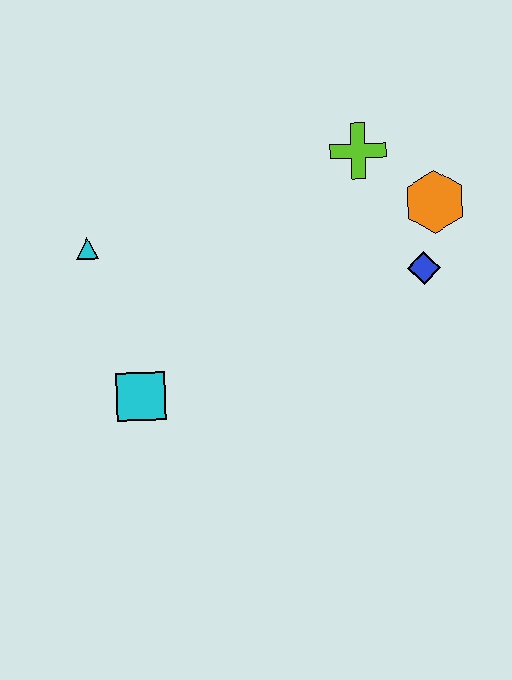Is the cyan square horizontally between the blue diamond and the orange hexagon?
No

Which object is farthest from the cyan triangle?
The orange hexagon is farthest from the cyan triangle.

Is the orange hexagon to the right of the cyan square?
Yes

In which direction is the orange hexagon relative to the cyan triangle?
The orange hexagon is to the right of the cyan triangle.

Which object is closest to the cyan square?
The cyan triangle is closest to the cyan square.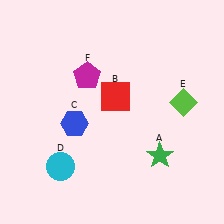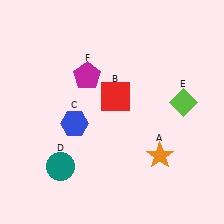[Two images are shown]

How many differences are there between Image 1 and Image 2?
There are 2 differences between the two images.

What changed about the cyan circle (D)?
In Image 1, D is cyan. In Image 2, it changed to teal.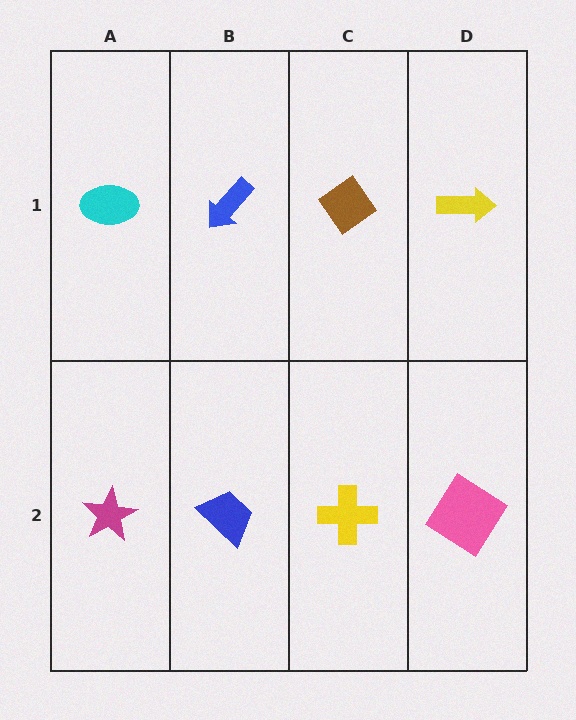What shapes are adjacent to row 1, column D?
A pink diamond (row 2, column D), a brown diamond (row 1, column C).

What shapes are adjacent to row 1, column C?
A yellow cross (row 2, column C), a blue arrow (row 1, column B), a yellow arrow (row 1, column D).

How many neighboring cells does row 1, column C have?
3.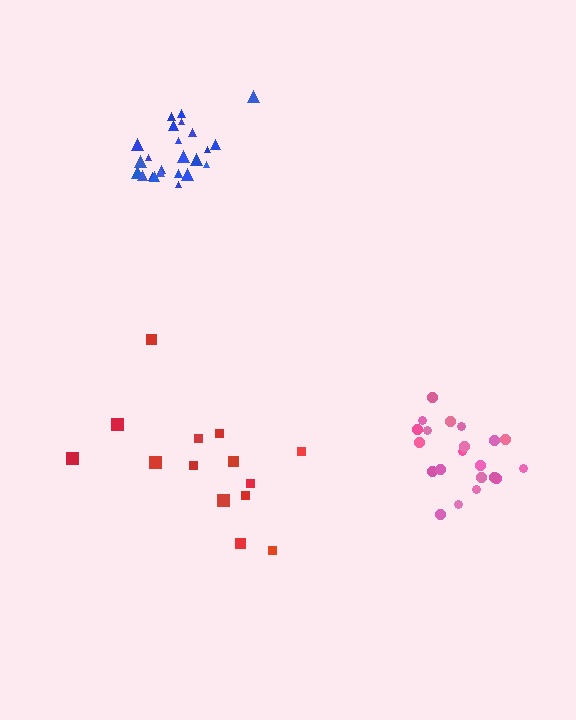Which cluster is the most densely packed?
Blue.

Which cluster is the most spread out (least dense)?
Red.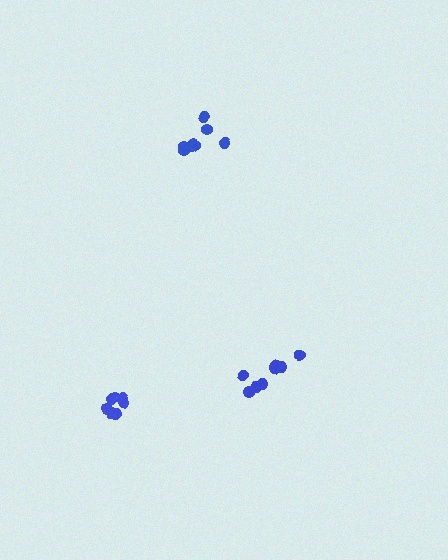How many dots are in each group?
Group 1: 9 dots, Group 2: 7 dots, Group 3: 8 dots (24 total).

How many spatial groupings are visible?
There are 3 spatial groupings.